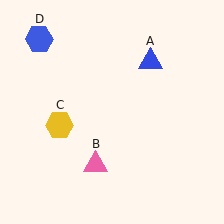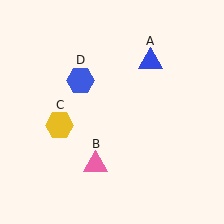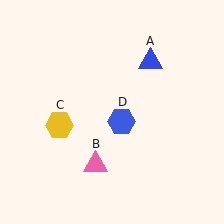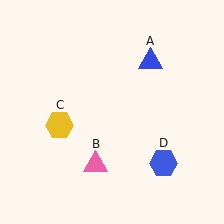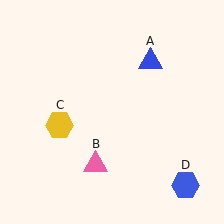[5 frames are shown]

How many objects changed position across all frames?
1 object changed position: blue hexagon (object D).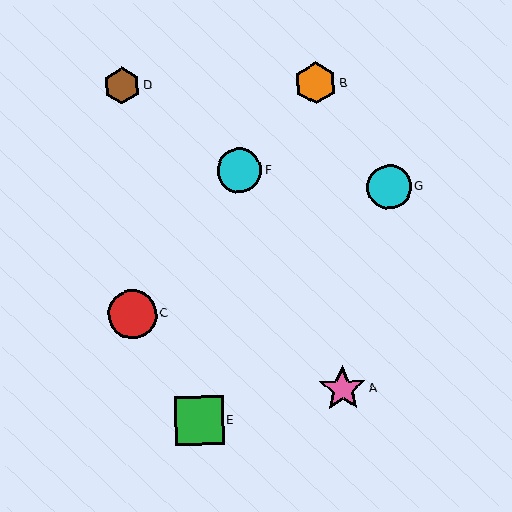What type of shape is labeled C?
Shape C is a red circle.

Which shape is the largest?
The green square (labeled E) is the largest.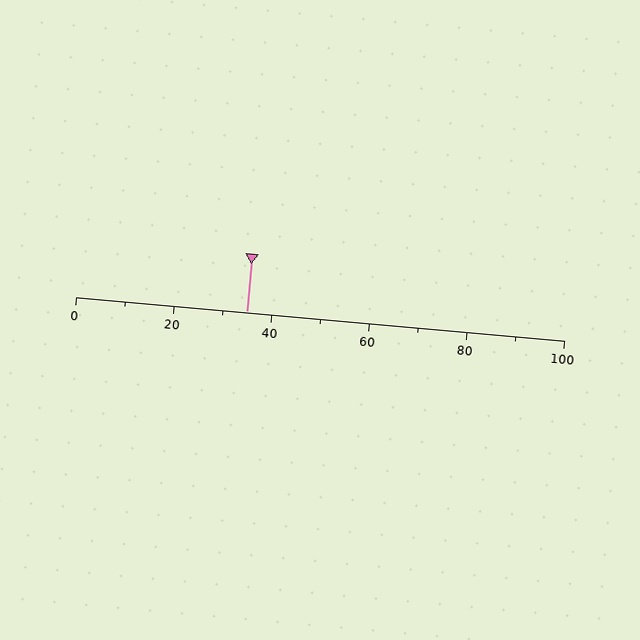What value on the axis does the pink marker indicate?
The marker indicates approximately 35.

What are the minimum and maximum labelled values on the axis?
The axis runs from 0 to 100.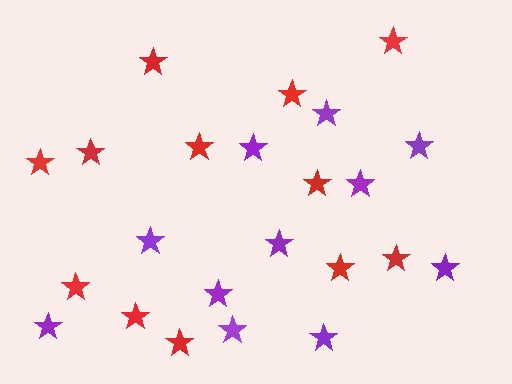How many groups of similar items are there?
There are 2 groups: one group of red stars (12) and one group of purple stars (11).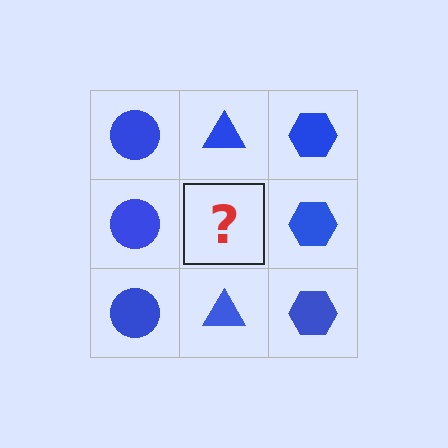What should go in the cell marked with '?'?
The missing cell should contain a blue triangle.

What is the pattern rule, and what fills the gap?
The rule is that each column has a consistent shape. The gap should be filled with a blue triangle.